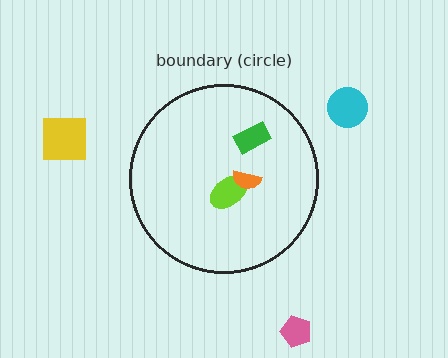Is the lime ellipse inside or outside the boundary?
Inside.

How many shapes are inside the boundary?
3 inside, 3 outside.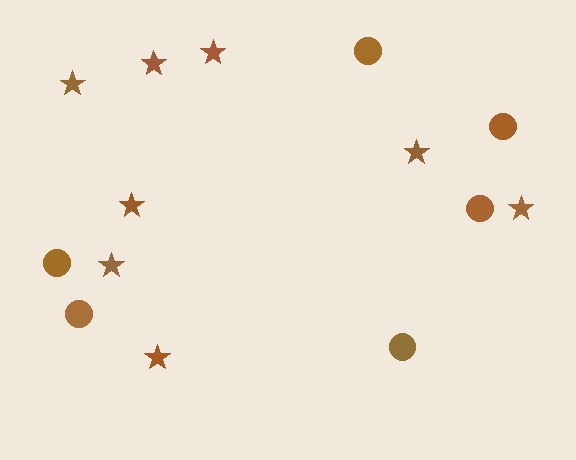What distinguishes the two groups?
There are 2 groups: one group of stars (8) and one group of circles (6).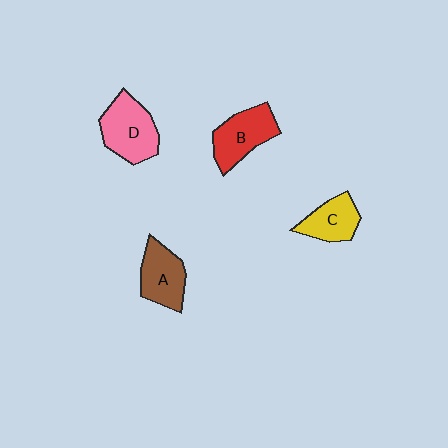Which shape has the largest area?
Shape D (pink).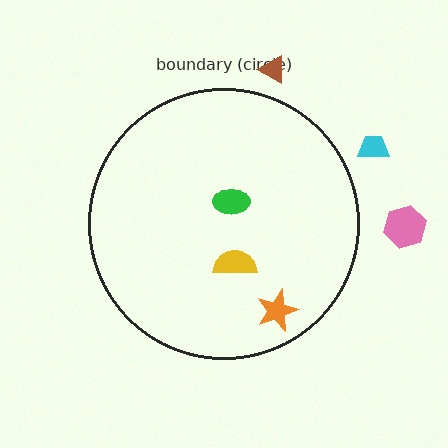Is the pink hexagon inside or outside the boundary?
Outside.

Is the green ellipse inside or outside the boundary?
Inside.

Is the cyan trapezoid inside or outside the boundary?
Outside.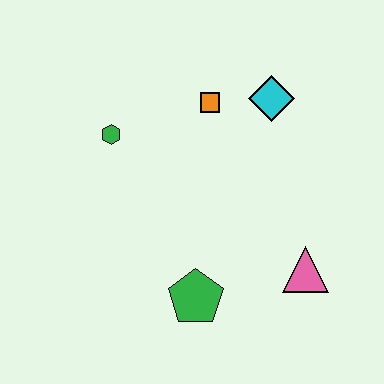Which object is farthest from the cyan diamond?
The green pentagon is farthest from the cyan diamond.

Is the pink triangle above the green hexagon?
No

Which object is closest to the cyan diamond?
The orange square is closest to the cyan diamond.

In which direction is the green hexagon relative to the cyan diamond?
The green hexagon is to the left of the cyan diamond.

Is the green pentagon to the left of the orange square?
Yes